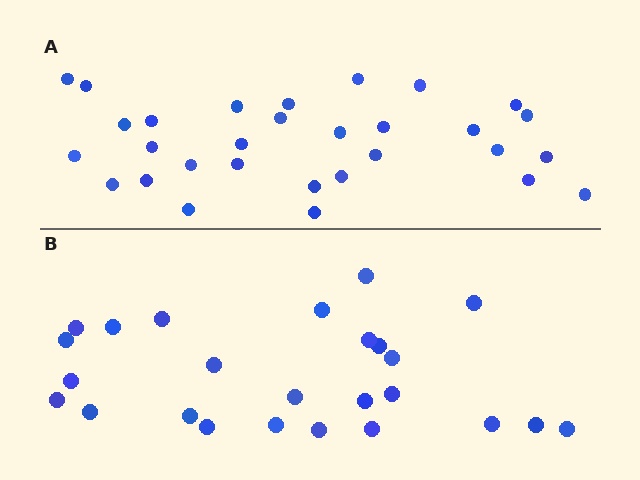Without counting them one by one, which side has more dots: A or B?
Region A (the top region) has more dots.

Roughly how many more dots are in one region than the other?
Region A has about 5 more dots than region B.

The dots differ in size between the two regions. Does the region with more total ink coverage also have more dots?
No. Region B has more total ink coverage because its dots are larger, but region A actually contains more individual dots. Total area can be misleading — the number of items is what matters here.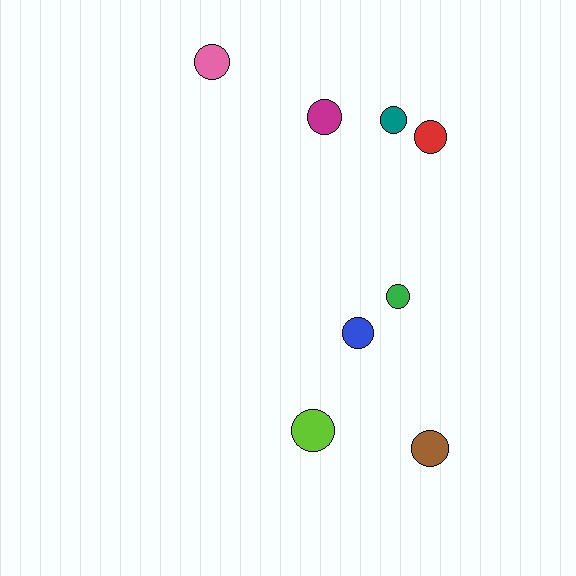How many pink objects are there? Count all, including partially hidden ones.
There is 1 pink object.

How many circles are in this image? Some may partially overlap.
There are 8 circles.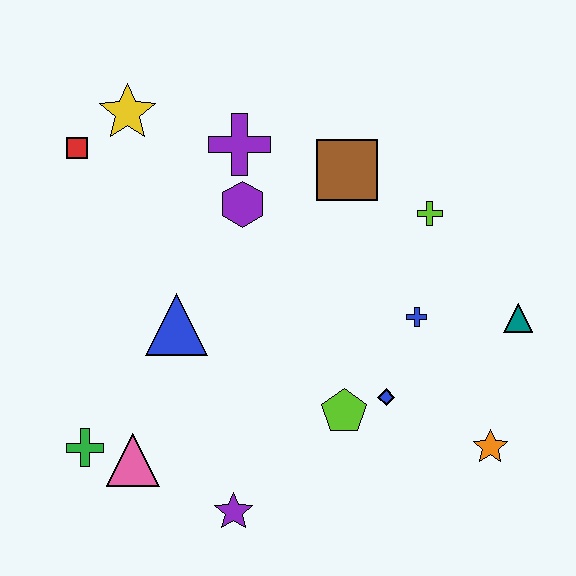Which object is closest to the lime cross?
The brown square is closest to the lime cross.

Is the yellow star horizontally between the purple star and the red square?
Yes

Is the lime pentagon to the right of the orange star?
No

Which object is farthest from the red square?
The orange star is farthest from the red square.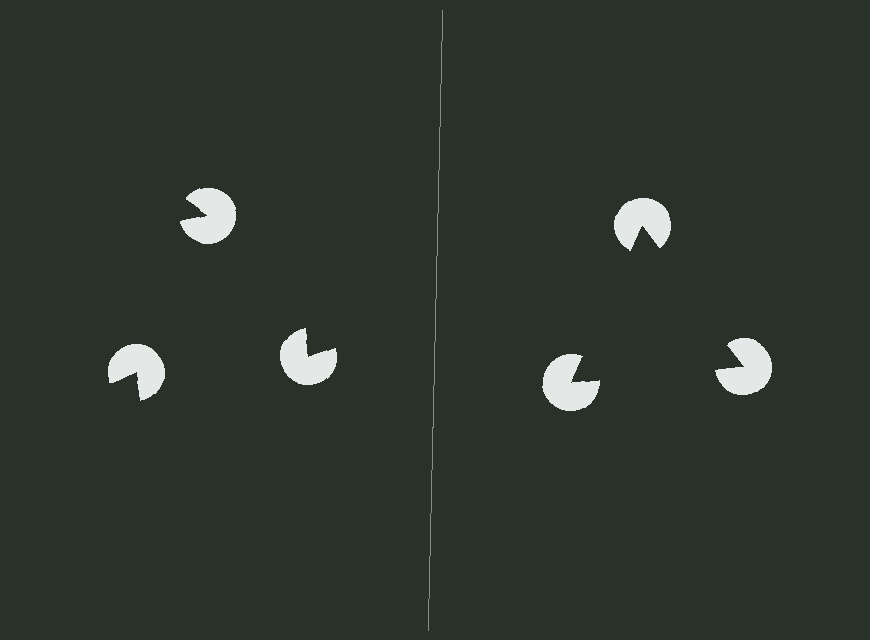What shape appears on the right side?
An illusory triangle.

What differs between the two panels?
The pac-man discs are positioned identically on both sides; only the wedge orientations differ. On the right they align to a triangle; on the left they are misaligned.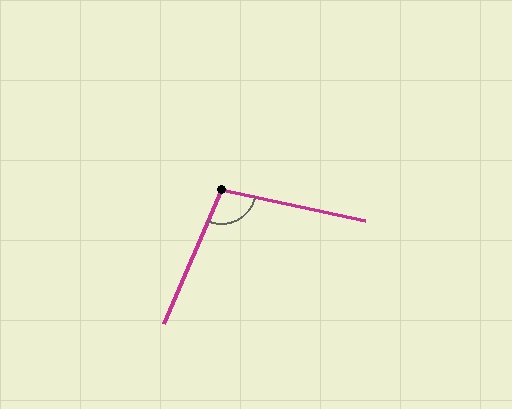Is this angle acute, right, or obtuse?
It is obtuse.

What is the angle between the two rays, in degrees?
Approximately 101 degrees.